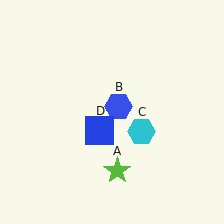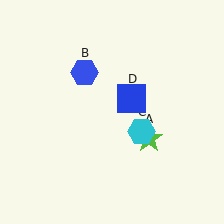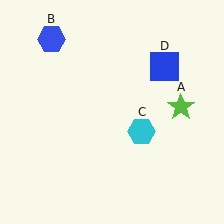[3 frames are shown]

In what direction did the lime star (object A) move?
The lime star (object A) moved up and to the right.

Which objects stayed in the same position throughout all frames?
Cyan hexagon (object C) remained stationary.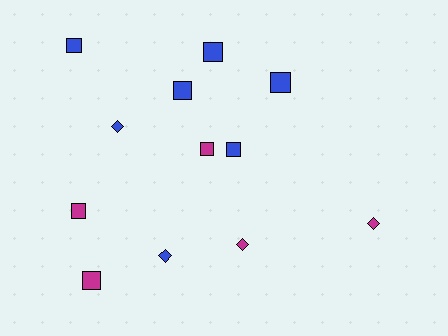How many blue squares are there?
There are 5 blue squares.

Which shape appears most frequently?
Square, with 8 objects.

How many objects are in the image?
There are 12 objects.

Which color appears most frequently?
Blue, with 7 objects.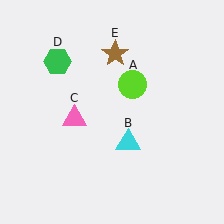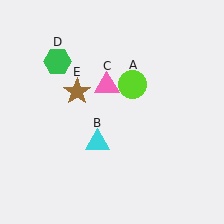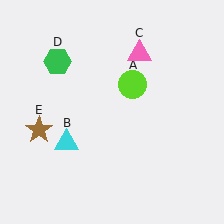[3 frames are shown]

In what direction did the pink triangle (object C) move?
The pink triangle (object C) moved up and to the right.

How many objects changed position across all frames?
3 objects changed position: cyan triangle (object B), pink triangle (object C), brown star (object E).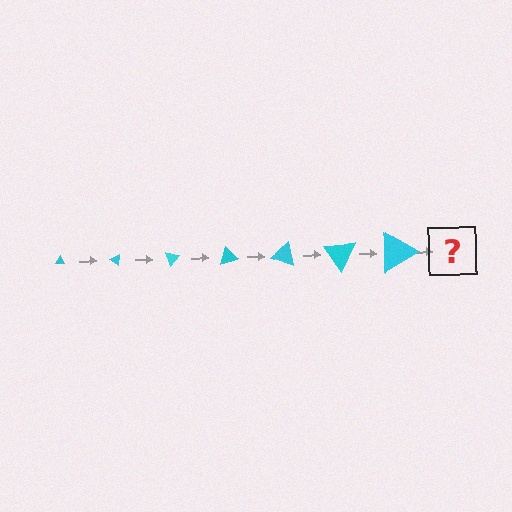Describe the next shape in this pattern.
It should be a triangle, larger than the previous one and rotated 245 degrees from the start.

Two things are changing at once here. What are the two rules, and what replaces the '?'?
The two rules are that the triangle grows larger each step and it rotates 35 degrees each step. The '?' should be a triangle, larger than the previous one and rotated 245 degrees from the start.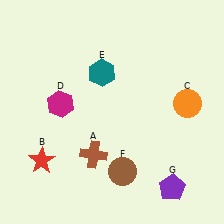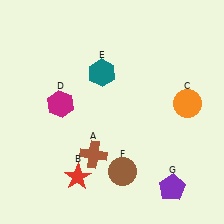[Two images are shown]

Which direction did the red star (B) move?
The red star (B) moved right.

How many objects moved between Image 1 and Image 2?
1 object moved between the two images.